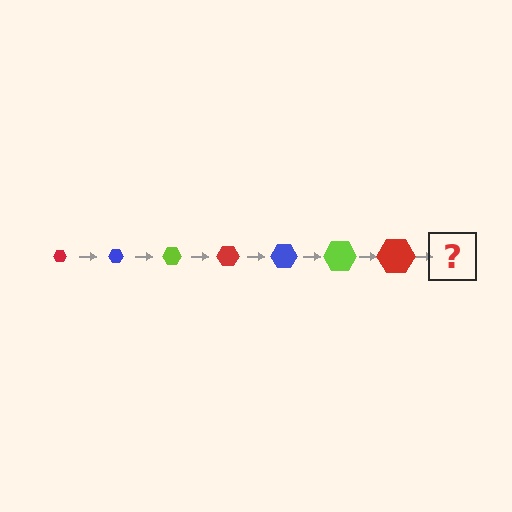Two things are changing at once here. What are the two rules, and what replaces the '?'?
The two rules are that the hexagon grows larger each step and the color cycles through red, blue, and lime. The '?' should be a blue hexagon, larger than the previous one.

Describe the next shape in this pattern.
It should be a blue hexagon, larger than the previous one.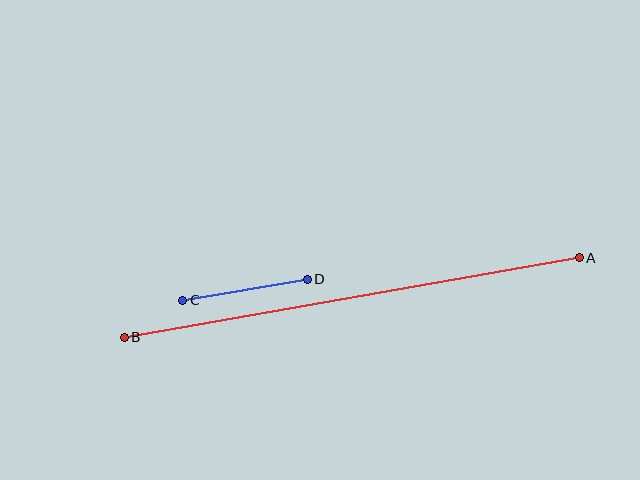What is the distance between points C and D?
The distance is approximately 126 pixels.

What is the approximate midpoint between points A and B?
The midpoint is at approximately (352, 298) pixels.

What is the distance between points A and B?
The distance is approximately 462 pixels.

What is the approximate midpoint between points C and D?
The midpoint is at approximately (245, 290) pixels.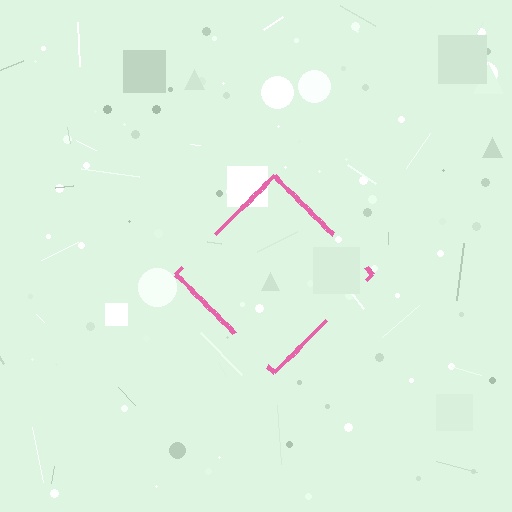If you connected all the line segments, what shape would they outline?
They would outline a diamond.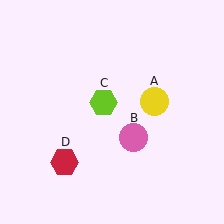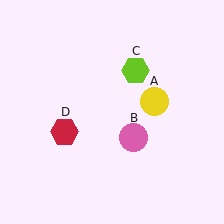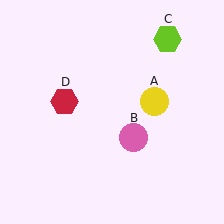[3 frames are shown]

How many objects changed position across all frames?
2 objects changed position: lime hexagon (object C), red hexagon (object D).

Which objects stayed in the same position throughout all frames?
Yellow circle (object A) and pink circle (object B) remained stationary.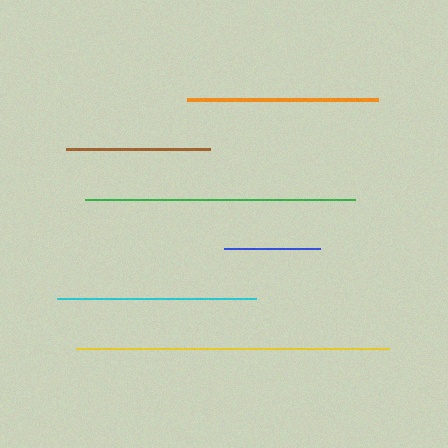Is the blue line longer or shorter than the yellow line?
The yellow line is longer than the blue line.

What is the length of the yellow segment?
The yellow segment is approximately 313 pixels long.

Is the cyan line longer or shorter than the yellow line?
The yellow line is longer than the cyan line.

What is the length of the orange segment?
The orange segment is approximately 191 pixels long.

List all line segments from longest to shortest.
From longest to shortest: yellow, green, cyan, orange, brown, blue.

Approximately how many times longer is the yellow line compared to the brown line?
The yellow line is approximately 2.2 times the length of the brown line.